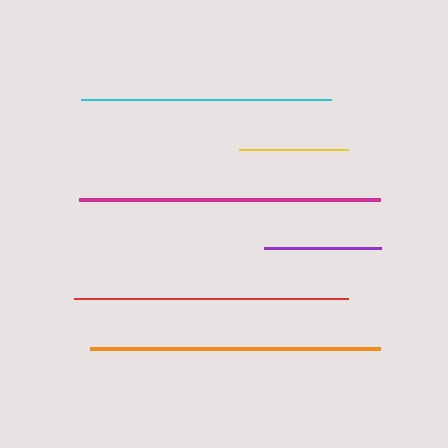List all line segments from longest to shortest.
From longest to shortest: magenta, orange, red, cyan, purple, yellow.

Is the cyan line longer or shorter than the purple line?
The cyan line is longer than the purple line.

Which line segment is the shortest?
The yellow line is the shortest at approximately 109 pixels.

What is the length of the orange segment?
The orange segment is approximately 290 pixels long.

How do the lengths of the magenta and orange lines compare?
The magenta and orange lines are approximately the same length.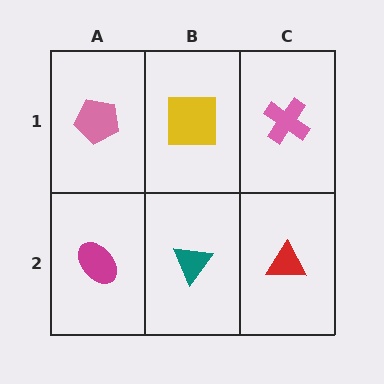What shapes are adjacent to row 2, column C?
A pink cross (row 1, column C), a teal triangle (row 2, column B).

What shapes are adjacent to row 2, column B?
A yellow square (row 1, column B), a magenta ellipse (row 2, column A), a red triangle (row 2, column C).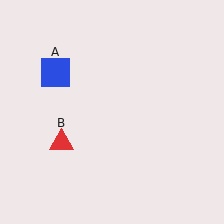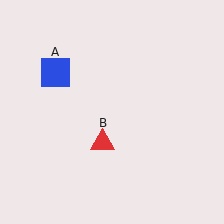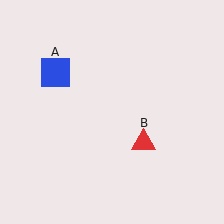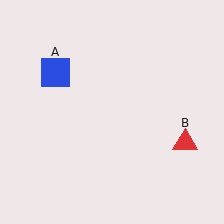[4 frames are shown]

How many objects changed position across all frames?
1 object changed position: red triangle (object B).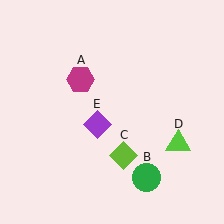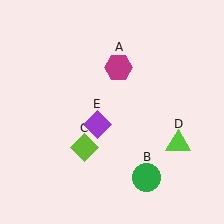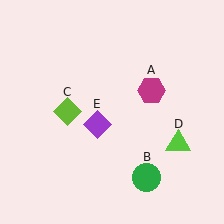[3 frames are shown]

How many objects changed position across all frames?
2 objects changed position: magenta hexagon (object A), lime diamond (object C).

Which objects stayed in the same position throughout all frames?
Green circle (object B) and lime triangle (object D) and purple diamond (object E) remained stationary.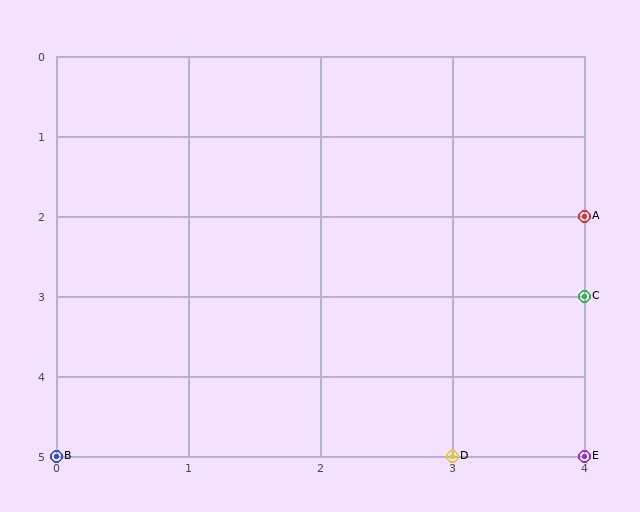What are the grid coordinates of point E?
Point E is at grid coordinates (4, 5).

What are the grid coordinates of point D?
Point D is at grid coordinates (3, 5).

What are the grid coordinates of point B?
Point B is at grid coordinates (0, 5).